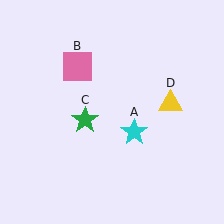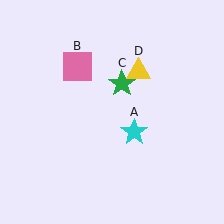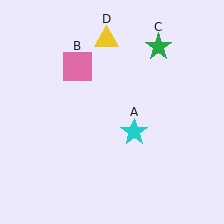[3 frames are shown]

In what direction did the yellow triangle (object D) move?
The yellow triangle (object D) moved up and to the left.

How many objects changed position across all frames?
2 objects changed position: green star (object C), yellow triangle (object D).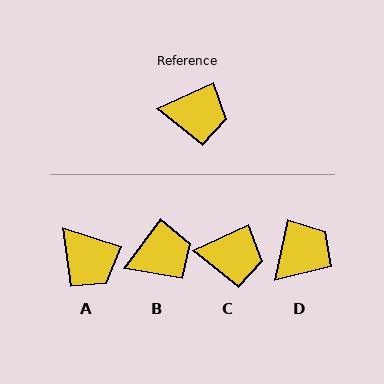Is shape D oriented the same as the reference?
No, it is off by about 53 degrees.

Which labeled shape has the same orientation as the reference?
C.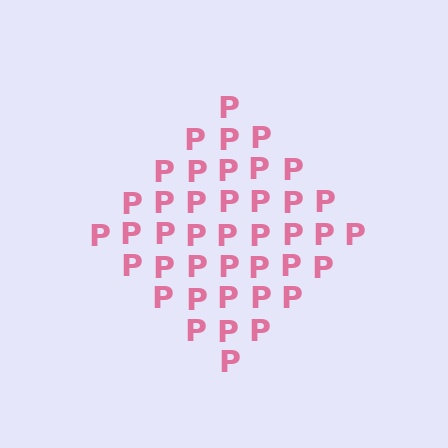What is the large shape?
The large shape is a diamond.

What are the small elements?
The small elements are letter P's.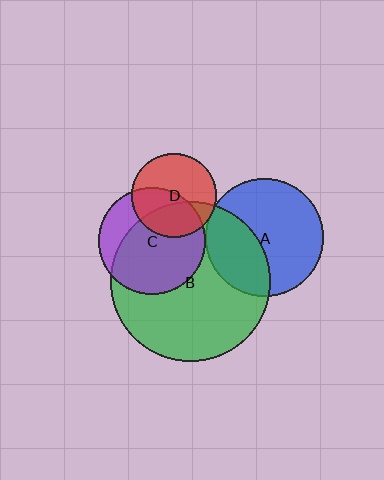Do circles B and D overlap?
Yes.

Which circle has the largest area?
Circle B (green).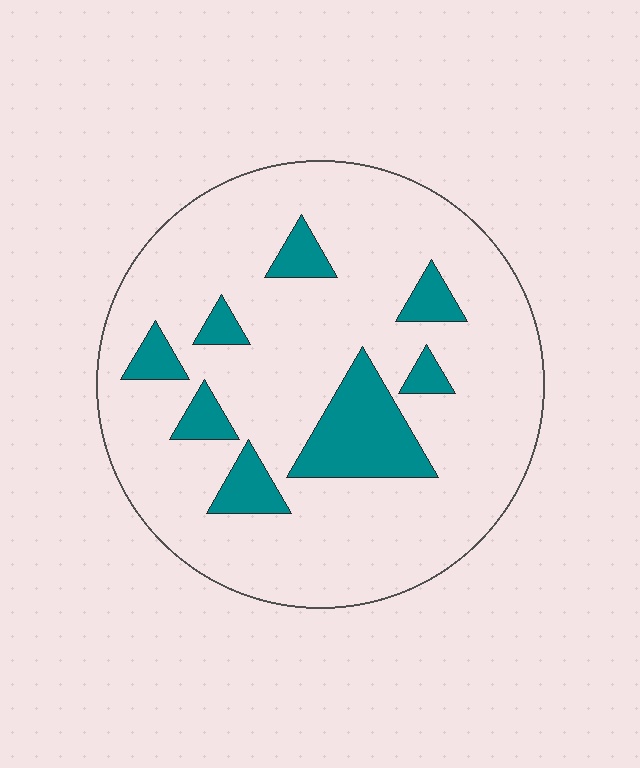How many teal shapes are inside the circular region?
8.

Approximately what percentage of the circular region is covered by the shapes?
Approximately 15%.